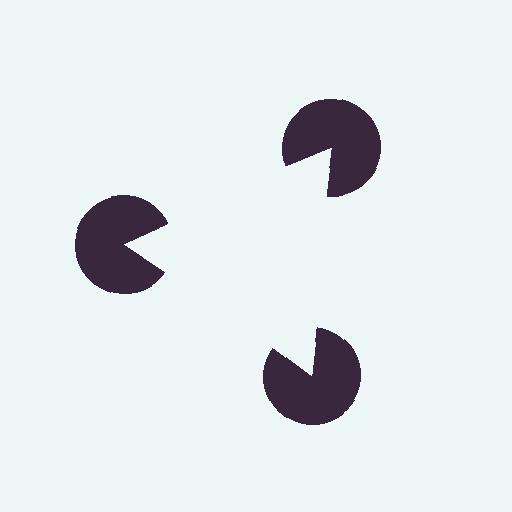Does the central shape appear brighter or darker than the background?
It typically appears slightly brighter than the background, even though no actual brightness change is drawn.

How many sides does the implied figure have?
3 sides.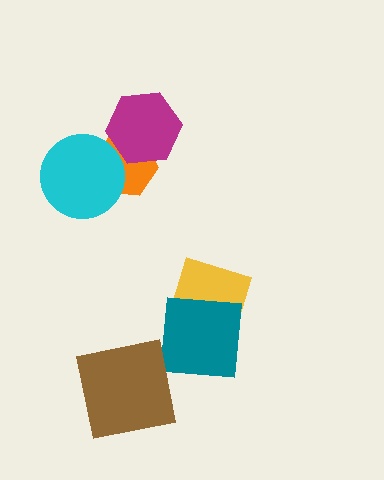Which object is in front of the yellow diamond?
The teal square is in front of the yellow diamond.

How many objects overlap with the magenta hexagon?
1 object overlaps with the magenta hexagon.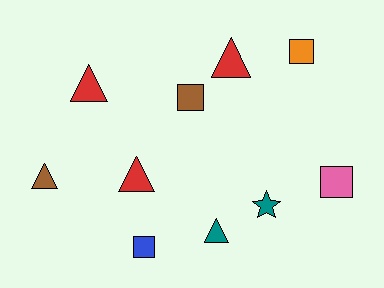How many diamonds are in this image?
There are no diamonds.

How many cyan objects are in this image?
There are no cyan objects.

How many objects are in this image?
There are 10 objects.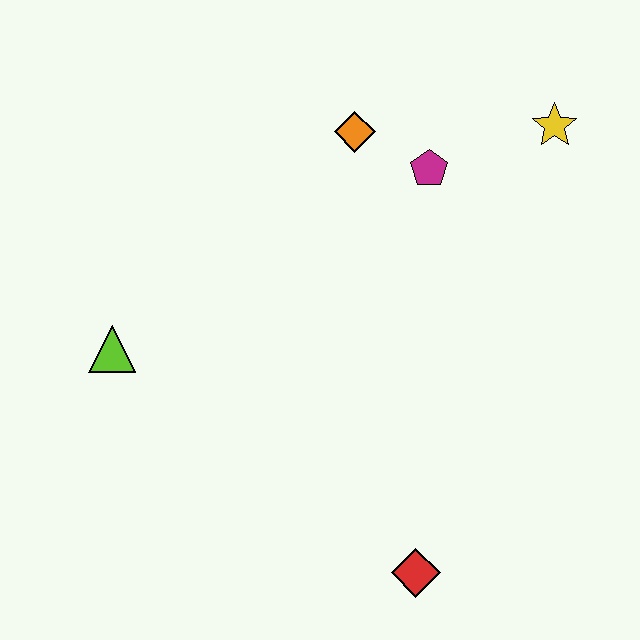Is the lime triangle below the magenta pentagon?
Yes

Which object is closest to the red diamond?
The lime triangle is closest to the red diamond.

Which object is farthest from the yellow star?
The lime triangle is farthest from the yellow star.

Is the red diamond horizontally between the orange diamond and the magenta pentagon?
Yes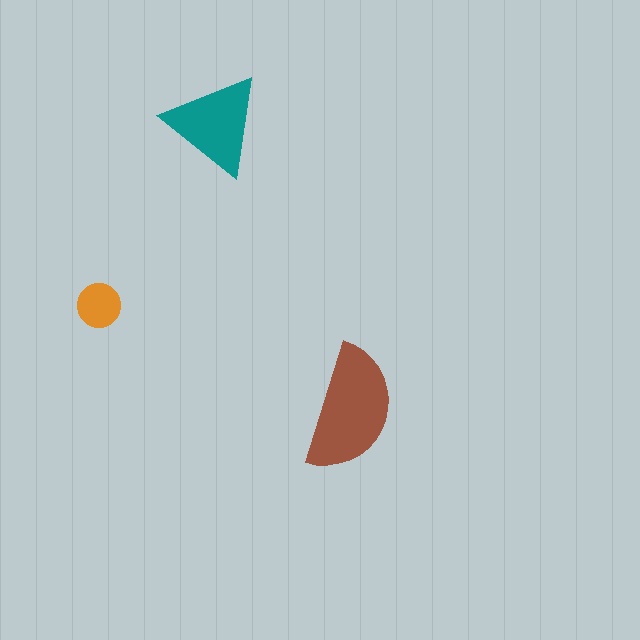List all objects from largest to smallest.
The brown semicircle, the teal triangle, the orange circle.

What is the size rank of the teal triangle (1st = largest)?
2nd.